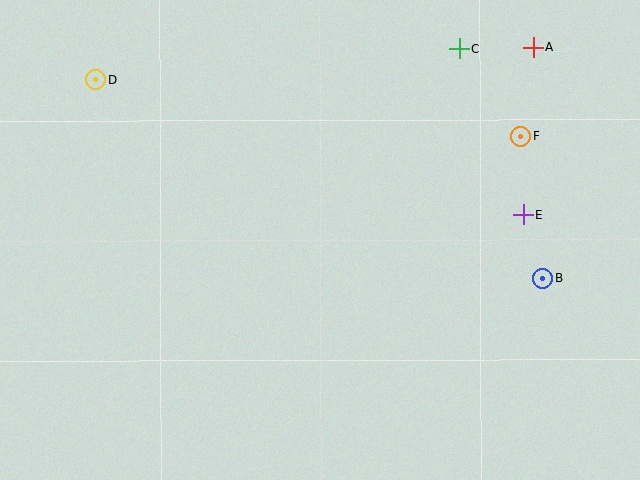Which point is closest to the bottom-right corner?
Point B is closest to the bottom-right corner.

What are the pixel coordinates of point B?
Point B is at (543, 279).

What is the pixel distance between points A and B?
The distance between A and B is 231 pixels.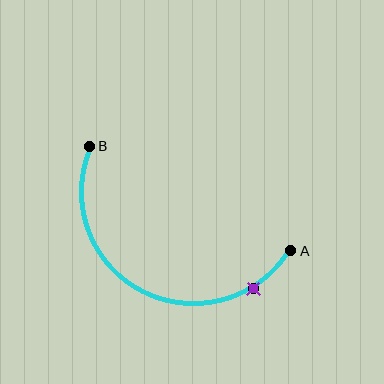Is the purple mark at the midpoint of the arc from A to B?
No. The purple mark lies on the arc but is closer to endpoint A. The arc midpoint would be at the point on the curve equidistant along the arc from both A and B.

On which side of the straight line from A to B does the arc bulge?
The arc bulges below the straight line connecting A and B.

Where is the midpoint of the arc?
The arc midpoint is the point on the curve farthest from the straight line joining A and B. It sits below that line.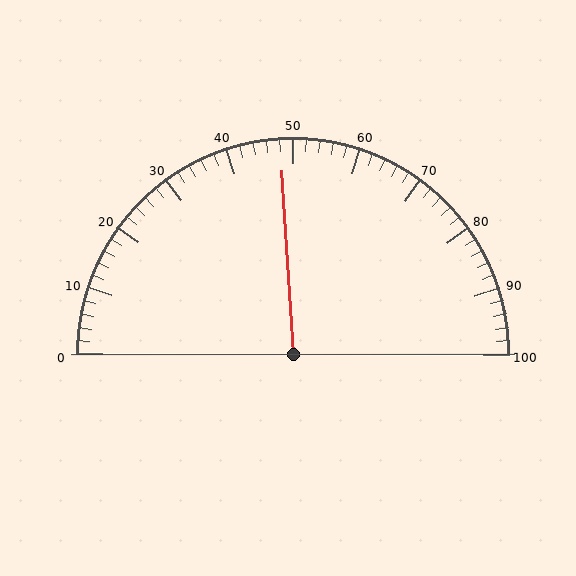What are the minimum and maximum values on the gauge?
The gauge ranges from 0 to 100.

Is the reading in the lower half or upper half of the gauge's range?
The reading is in the lower half of the range (0 to 100).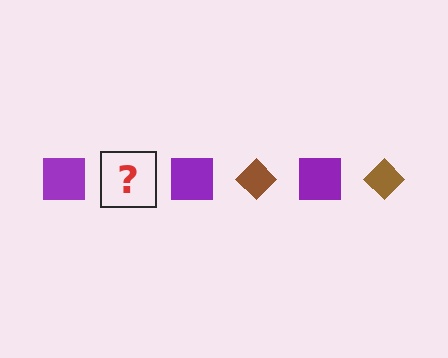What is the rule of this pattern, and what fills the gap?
The rule is that the pattern alternates between purple square and brown diamond. The gap should be filled with a brown diamond.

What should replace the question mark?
The question mark should be replaced with a brown diamond.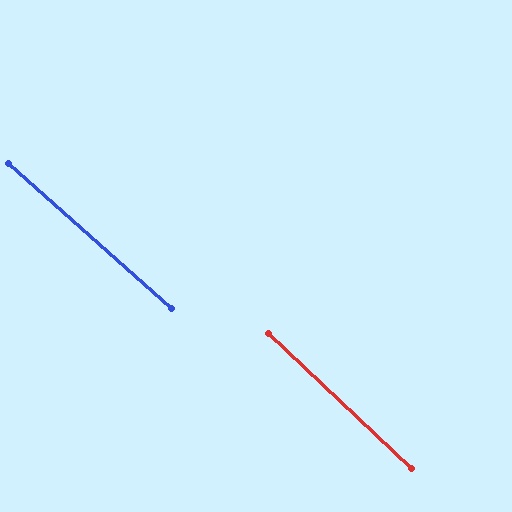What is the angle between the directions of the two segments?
Approximately 2 degrees.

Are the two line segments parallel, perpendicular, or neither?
Parallel — their directions differ by only 1.6°.